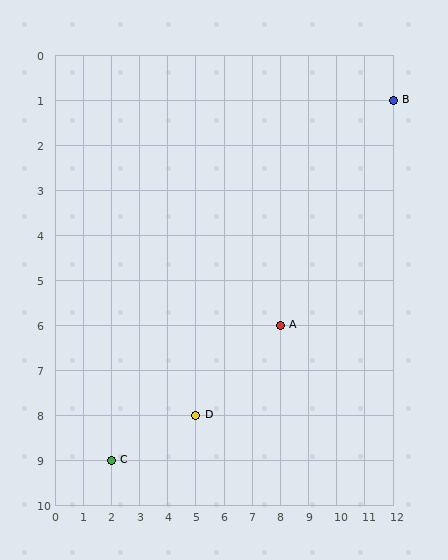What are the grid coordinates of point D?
Point D is at grid coordinates (5, 8).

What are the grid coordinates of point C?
Point C is at grid coordinates (2, 9).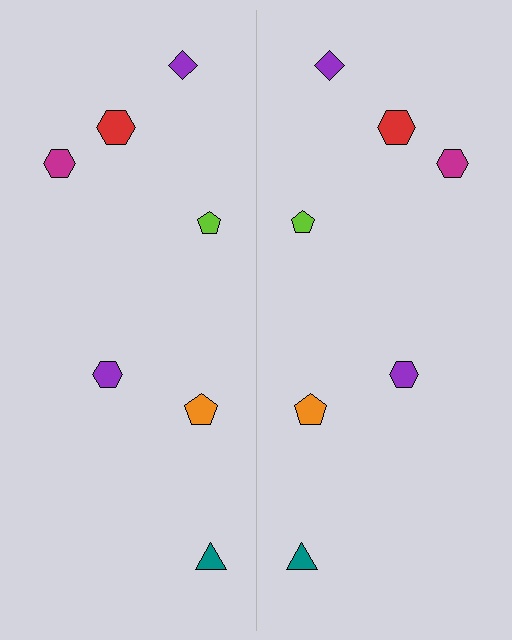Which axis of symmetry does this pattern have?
The pattern has a vertical axis of symmetry running through the center of the image.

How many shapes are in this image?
There are 14 shapes in this image.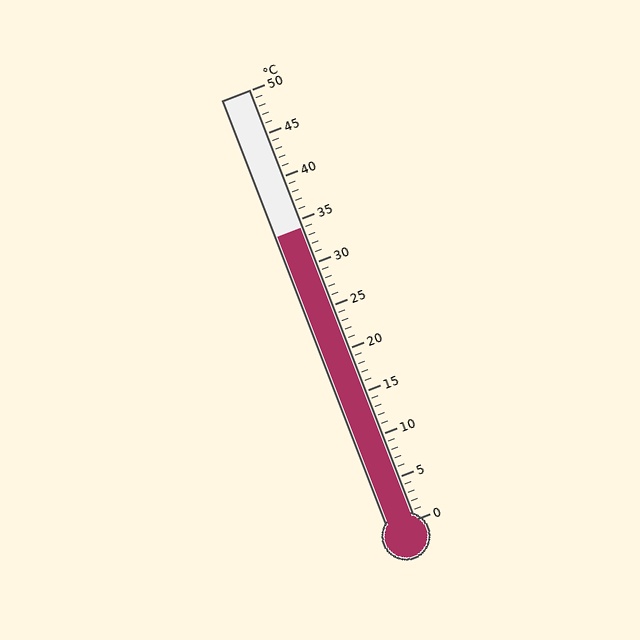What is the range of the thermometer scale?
The thermometer scale ranges from 0°C to 50°C.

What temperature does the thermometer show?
The thermometer shows approximately 34°C.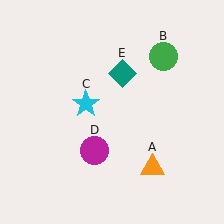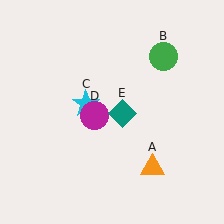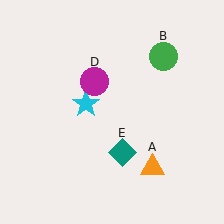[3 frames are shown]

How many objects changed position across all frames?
2 objects changed position: magenta circle (object D), teal diamond (object E).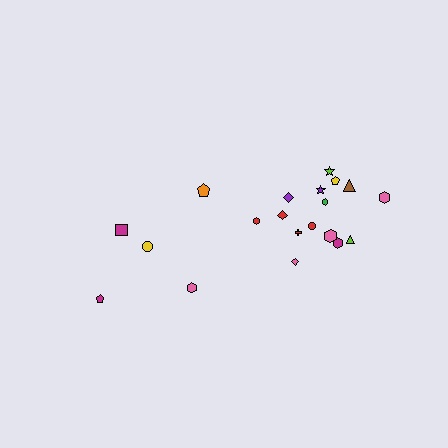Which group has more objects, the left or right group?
The right group.